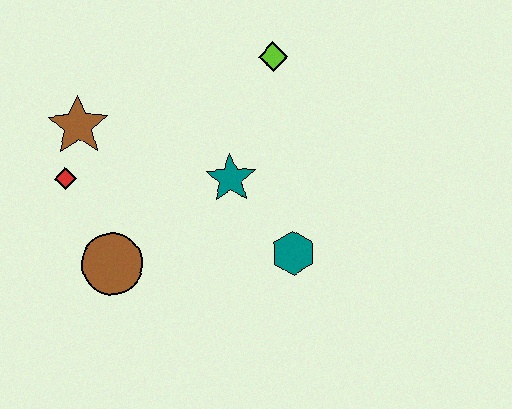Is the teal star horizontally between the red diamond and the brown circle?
No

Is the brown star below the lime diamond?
Yes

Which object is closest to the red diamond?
The brown star is closest to the red diamond.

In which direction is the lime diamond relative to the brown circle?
The lime diamond is above the brown circle.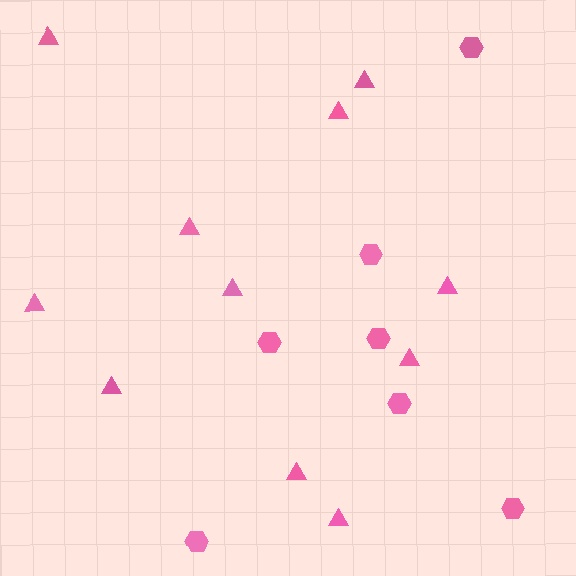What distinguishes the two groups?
There are 2 groups: one group of triangles (11) and one group of hexagons (7).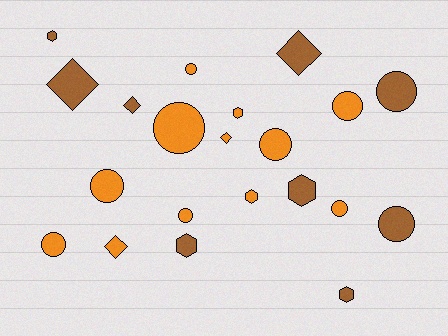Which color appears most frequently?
Orange, with 12 objects.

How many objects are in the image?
There are 21 objects.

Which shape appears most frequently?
Circle, with 10 objects.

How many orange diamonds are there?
There are 2 orange diamonds.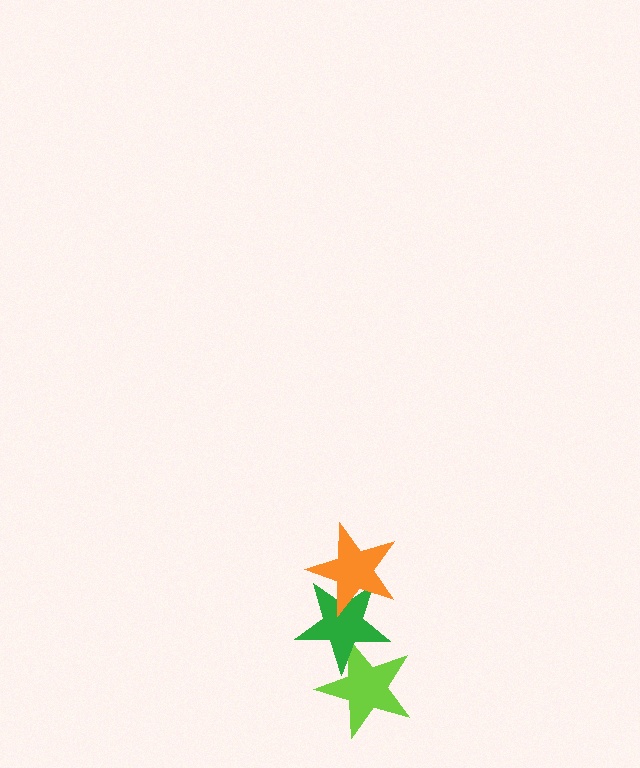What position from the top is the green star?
The green star is 2nd from the top.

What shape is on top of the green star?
The orange star is on top of the green star.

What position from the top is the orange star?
The orange star is 1st from the top.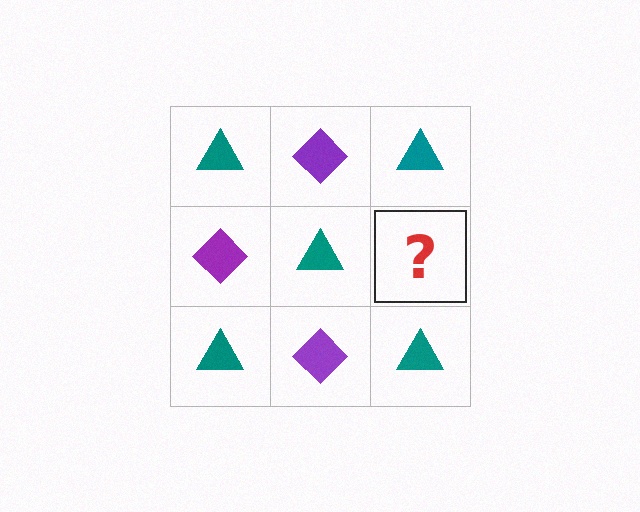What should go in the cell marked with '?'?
The missing cell should contain a purple diamond.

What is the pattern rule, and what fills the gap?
The rule is that it alternates teal triangle and purple diamond in a checkerboard pattern. The gap should be filled with a purple diamond.